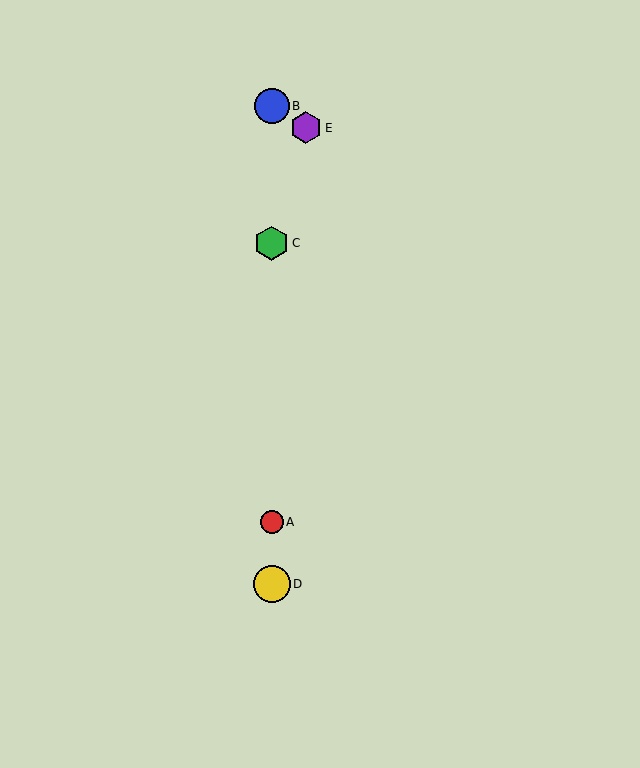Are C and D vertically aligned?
Yes, both are at x≈272.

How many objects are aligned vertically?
4 objects (A, B, C, D) are aligned vertically.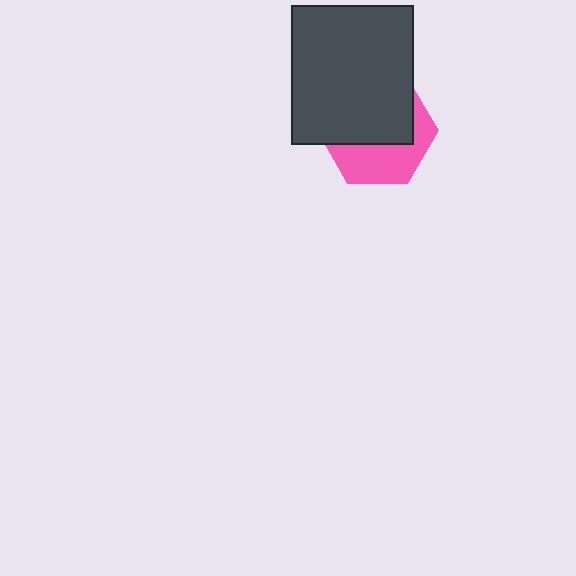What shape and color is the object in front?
The object in front is a dark gray rectangle.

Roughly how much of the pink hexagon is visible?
A small part of it is visible (roughly 41%).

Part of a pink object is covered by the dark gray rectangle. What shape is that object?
It is a hexagon.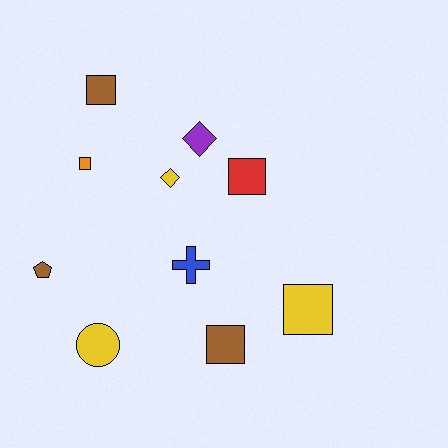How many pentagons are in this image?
There is 1 pentagon.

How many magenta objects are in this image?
There are no magenta objects.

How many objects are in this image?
There are 10 objects.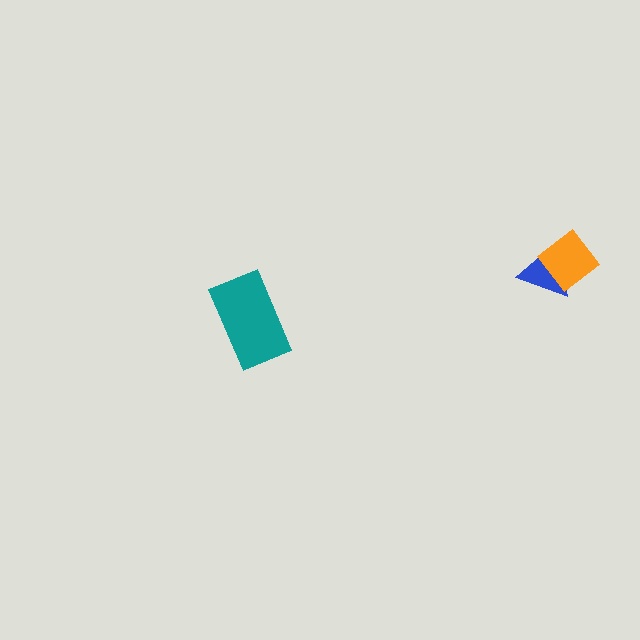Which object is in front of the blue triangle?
The orange diamond is in front of the blue triangle.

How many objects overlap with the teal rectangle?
0 objects overlap with the teal rectangle.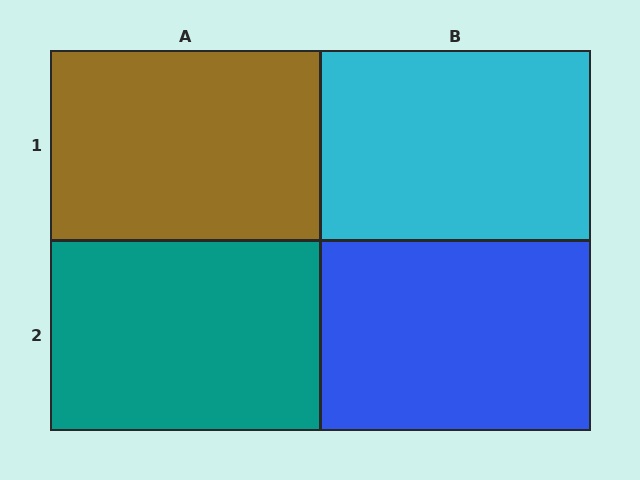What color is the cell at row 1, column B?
Cyan.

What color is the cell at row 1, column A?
Brown.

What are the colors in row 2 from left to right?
Teal, blue.